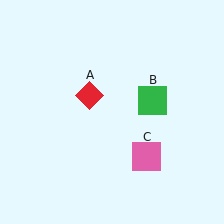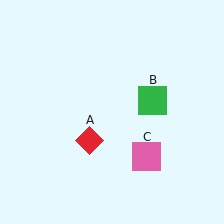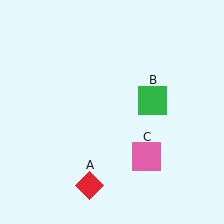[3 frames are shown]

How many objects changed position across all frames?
1 object changed position: red diamond (object A).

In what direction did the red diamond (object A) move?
The red diamond (object A) moved down.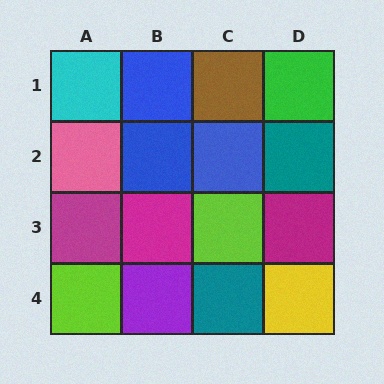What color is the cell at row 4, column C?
Teal.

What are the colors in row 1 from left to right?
Cyan, blue, brown, green.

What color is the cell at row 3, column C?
Lime.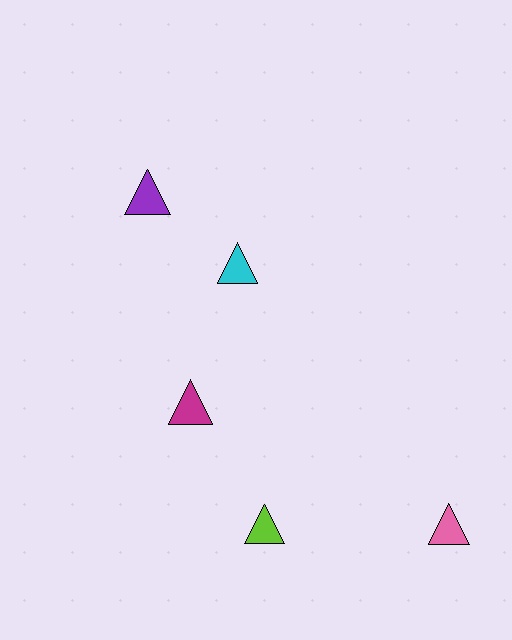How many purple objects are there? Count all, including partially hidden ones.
There is 1 purple object.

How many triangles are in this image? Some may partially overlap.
There are 5 triangles.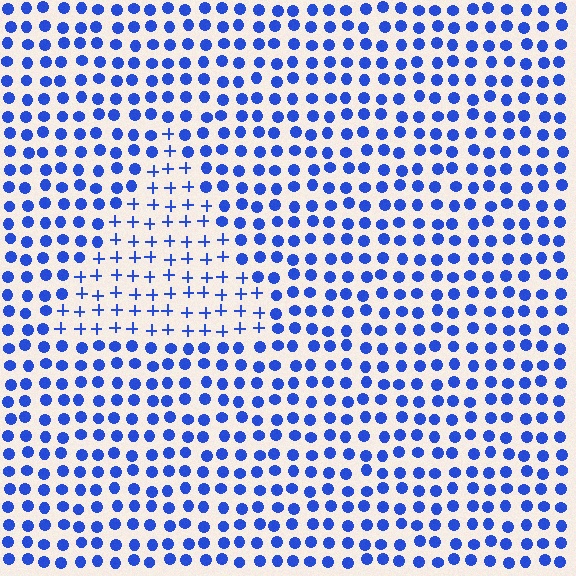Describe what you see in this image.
The image is filled with small blue elements arranged in a uniform grid. A triangle-shaped region contains plus signs, while the surrounding area contains circles. The boundary is defined purely by the change in element shape.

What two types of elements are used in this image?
The image uses plus signs inside the triangle region and circles outside it.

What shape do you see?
I see a triangle.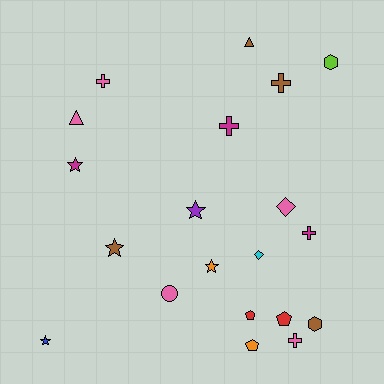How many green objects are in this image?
There are no green objects.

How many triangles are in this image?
There are 2 triangles.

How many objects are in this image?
There are 20 objects.